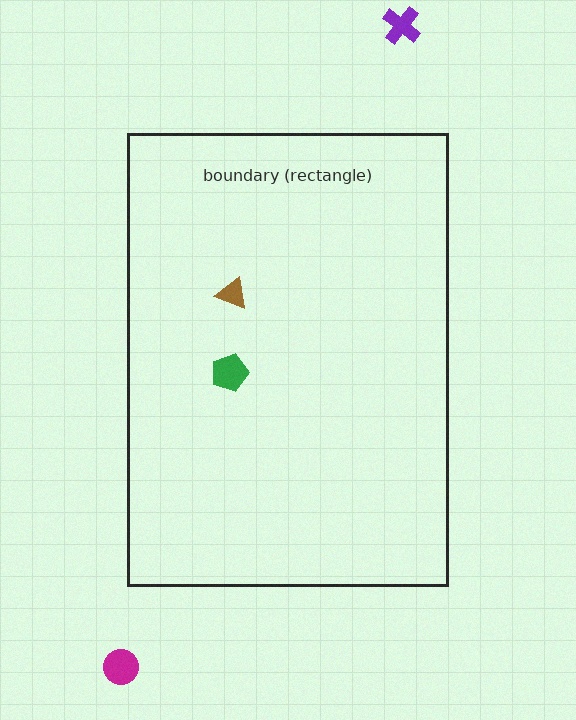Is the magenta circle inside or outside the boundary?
Outside.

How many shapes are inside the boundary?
2 inside, 2 outside.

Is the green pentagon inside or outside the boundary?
Inside.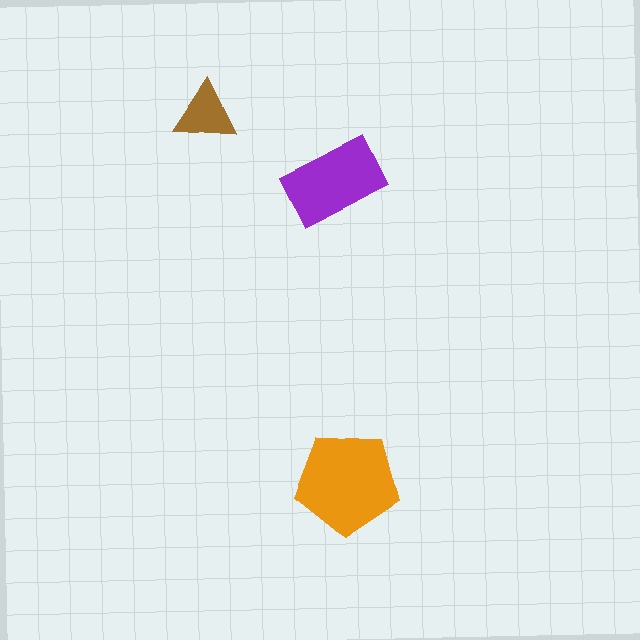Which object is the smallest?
The brown triangle.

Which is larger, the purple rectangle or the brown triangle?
The purple rectangle.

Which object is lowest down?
The orange pentagon is bottommost.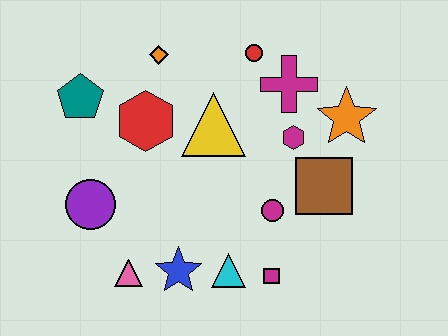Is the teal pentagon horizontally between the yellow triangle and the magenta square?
No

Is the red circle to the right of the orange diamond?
Yes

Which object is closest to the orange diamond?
The red hexagon is closest to the orange diamond.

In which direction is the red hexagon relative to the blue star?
The red hexagon is above the blue star.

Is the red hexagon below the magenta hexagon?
No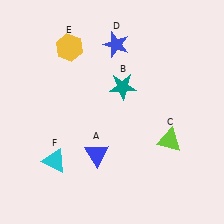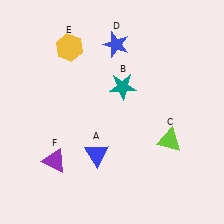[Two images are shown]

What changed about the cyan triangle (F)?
In Image 1, F is cyan. In Image 2, it changed to purple.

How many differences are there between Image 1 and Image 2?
There is 1 difference between the two images.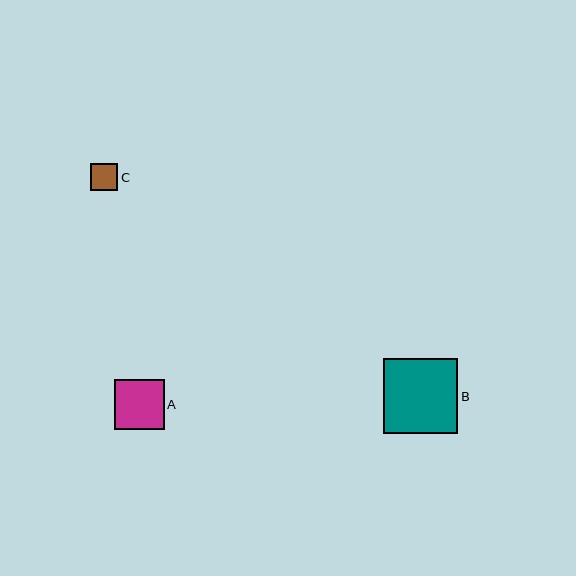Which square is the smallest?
Square C is the smallest with a size of approximately 27 pixels.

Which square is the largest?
Square B is the largest with a size of approximately 74 pixels.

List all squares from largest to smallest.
From largest to smallest: B, A, C.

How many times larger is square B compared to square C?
Square B is approximately 2.8 times the size of square C.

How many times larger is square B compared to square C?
Square B is approximately 2.8 times the size of square C.